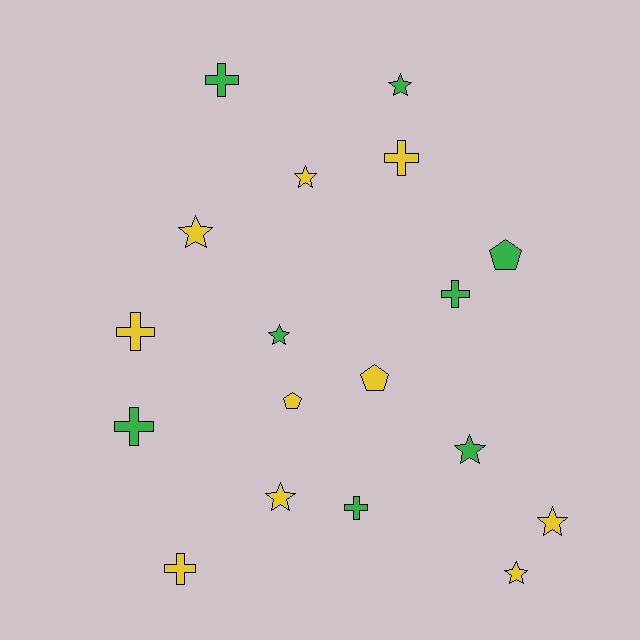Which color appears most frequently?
Yellow, with 10 objects.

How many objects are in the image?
There are 18 objects.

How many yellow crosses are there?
There are 3 yellow crosses.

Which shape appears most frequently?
Star, with 8 objects.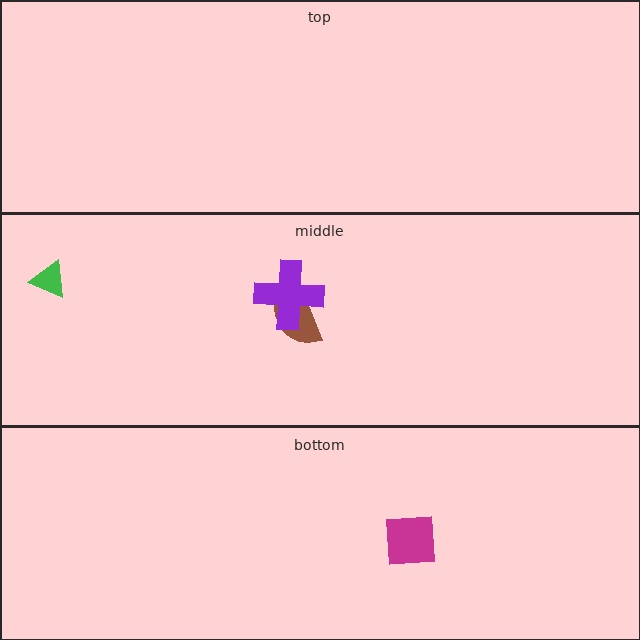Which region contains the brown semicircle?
The middle region.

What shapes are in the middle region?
The brown semicircle, the purple cross, the green triangle.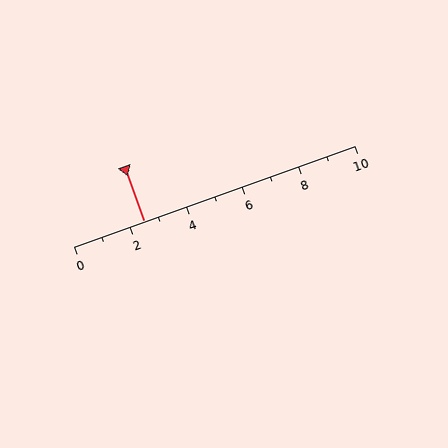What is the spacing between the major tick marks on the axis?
The major ticks are spaced 2 apart.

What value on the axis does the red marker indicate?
The marker indicates approximately 2.5.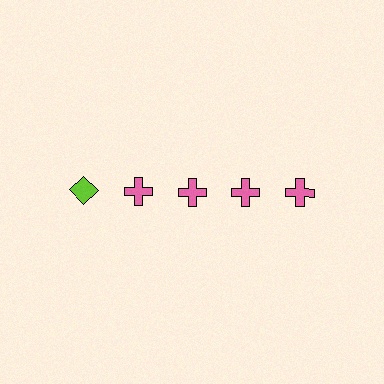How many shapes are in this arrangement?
There are 5 shapes arranged in a grid pattern.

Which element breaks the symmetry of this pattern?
The lime diamond in the top row, leftmost column breaks the symmetry. All other shapes are pink crosses.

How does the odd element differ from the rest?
It differs in both color (lime instead of pink) and shape (diamond instead of cross).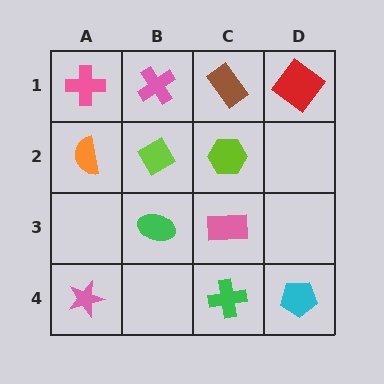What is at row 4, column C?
A green cross.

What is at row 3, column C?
A pink rectangle.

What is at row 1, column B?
A pink cross.